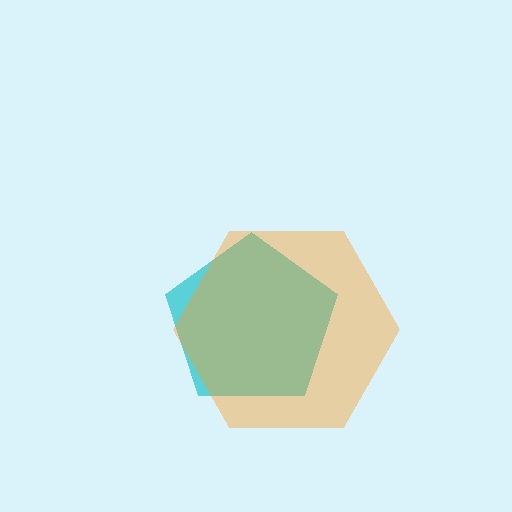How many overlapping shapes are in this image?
There are 2 overlapping shapes in the image.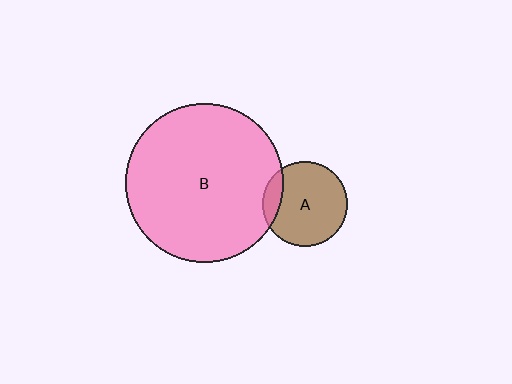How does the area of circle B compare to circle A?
Approximately 3.4 times.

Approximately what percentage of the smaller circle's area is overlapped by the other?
Approximately 15%.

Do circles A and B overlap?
Yes.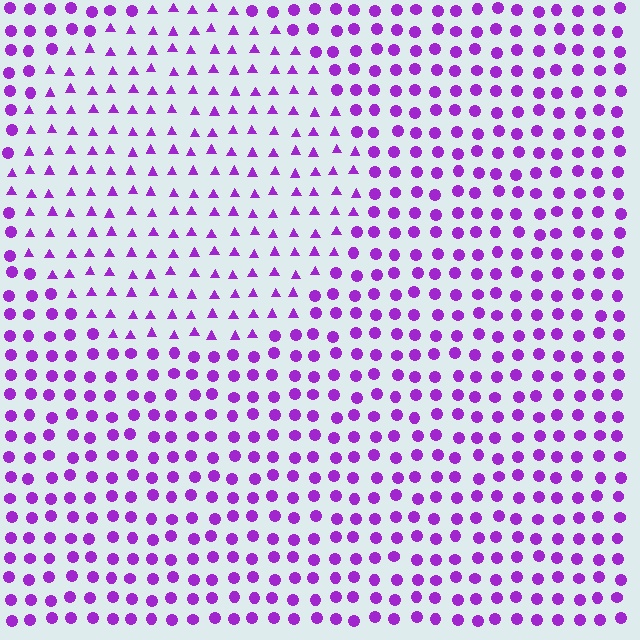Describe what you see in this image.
The image is filled with small purple elements arranged in a uniform grid. A circle-shaped region contains triangles, while the surrounding area contains circles. The boundary is defined purely by the change in element shape.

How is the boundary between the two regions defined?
The boundary is defined by a change in element shape: triangles inside vs. circles outside. All elements share the same color and spacing.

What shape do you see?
I see a circle.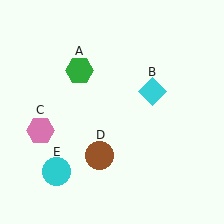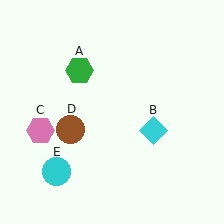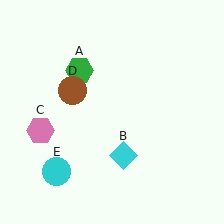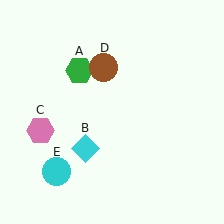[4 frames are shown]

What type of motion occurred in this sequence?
The cyan diamond (object B), brown circle (object D) rotated clockwise around the center of the scene.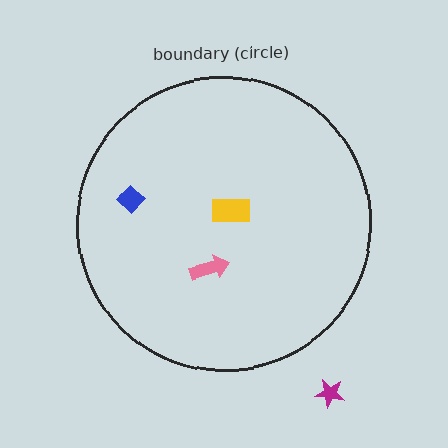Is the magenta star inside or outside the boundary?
Outside.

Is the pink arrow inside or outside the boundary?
Inside.